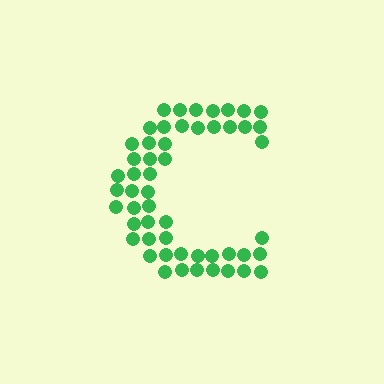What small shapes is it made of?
It is made of small circles.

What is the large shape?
The large shape is the letter C.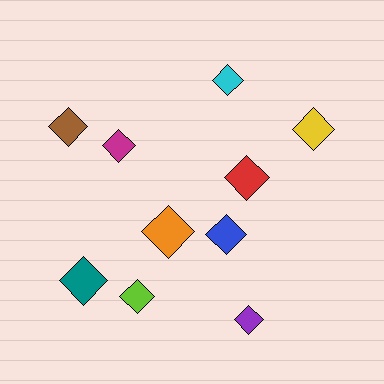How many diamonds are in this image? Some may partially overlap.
There are 10 diamonds.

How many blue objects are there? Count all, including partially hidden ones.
There is 1 blue object.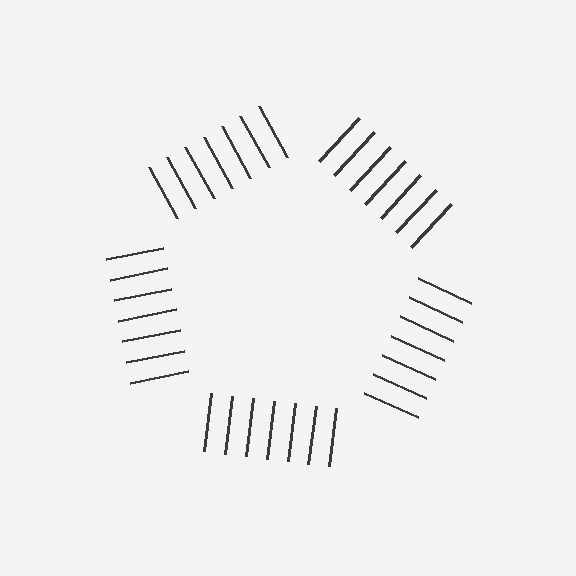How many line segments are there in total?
35 — 7 along each of the 5 edges.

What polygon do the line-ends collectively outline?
An illusory pentagon — the line segments terminate on its edges but no continuous stroke is drawn.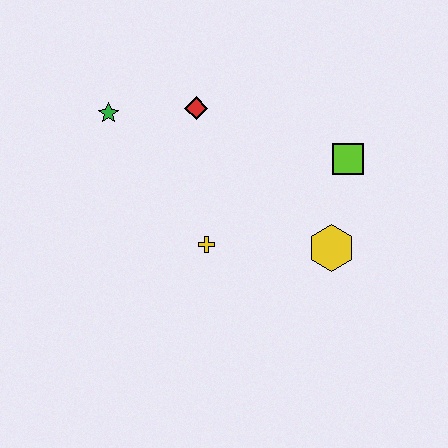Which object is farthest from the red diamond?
The yellow hexagon is farthest from the red diamond.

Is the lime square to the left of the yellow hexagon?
No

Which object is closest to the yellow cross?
The yellow hexagon is closest to the yellow cross.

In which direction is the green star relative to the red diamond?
The green star is to the left of the red diamond.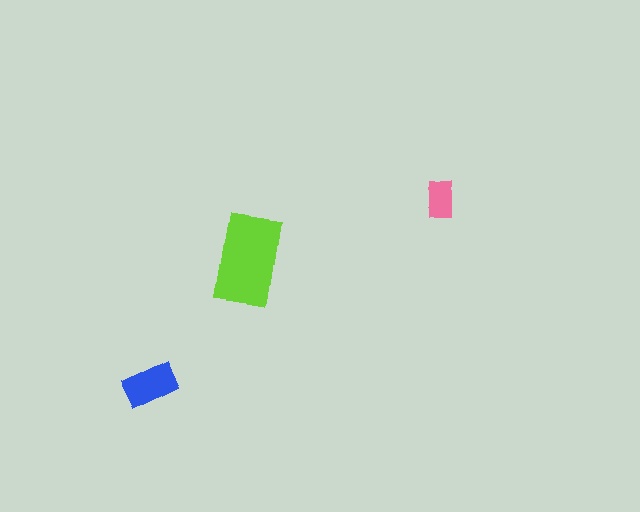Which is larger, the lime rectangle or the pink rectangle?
The lime one.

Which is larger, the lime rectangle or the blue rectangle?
The lime one.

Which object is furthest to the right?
The pink rectangle is rightmost.